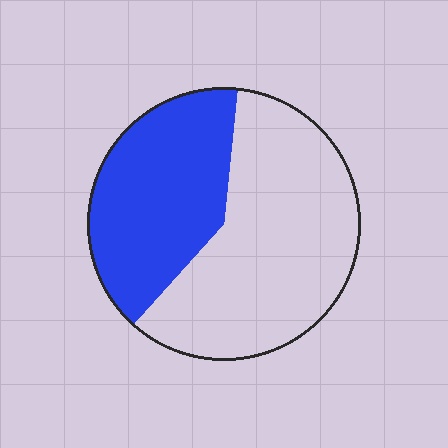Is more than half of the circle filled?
No.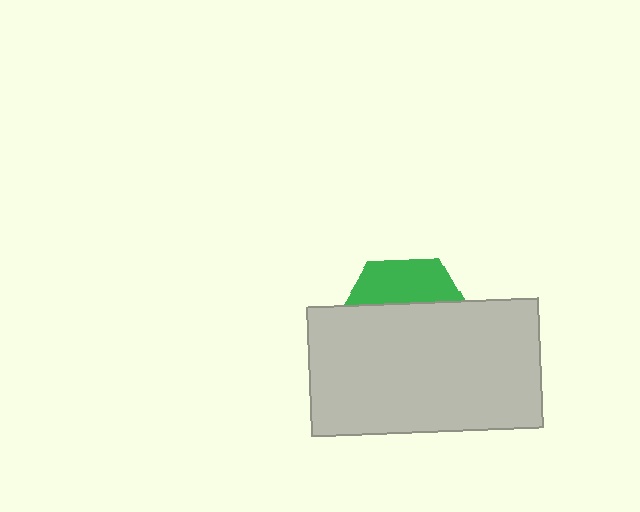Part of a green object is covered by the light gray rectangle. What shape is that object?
It is a hexagon.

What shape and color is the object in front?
The object in front is a light gray rectangle.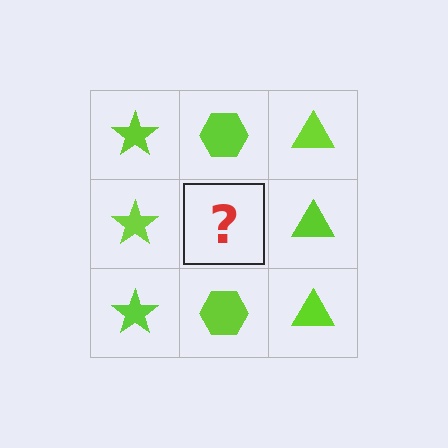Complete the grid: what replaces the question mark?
The question mark should be replaced with a lime hexagon.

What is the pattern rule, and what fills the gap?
The rule is that each column has a consistent shape. The gap should be filled with a lime hexagon.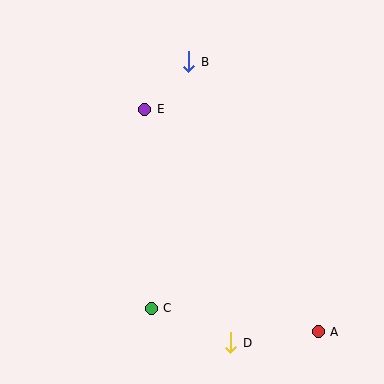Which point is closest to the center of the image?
Point E at (145, 109) is closest to the center.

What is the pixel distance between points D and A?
The distance between D and A is 88 pixels.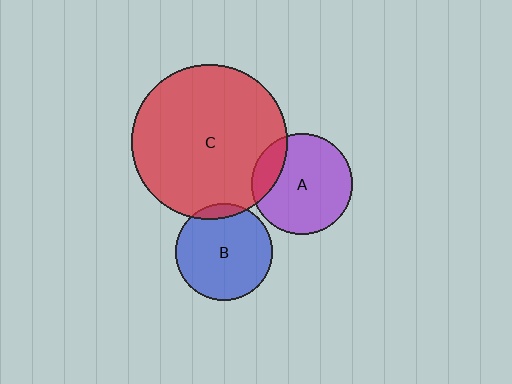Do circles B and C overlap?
Yes.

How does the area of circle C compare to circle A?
Approximately 2.4 times.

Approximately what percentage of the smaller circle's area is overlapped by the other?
Approximately 10%.